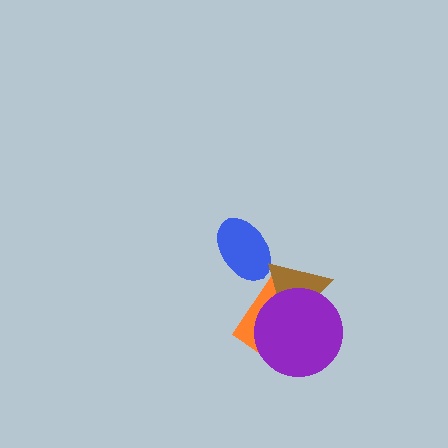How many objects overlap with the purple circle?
2 objects overlap with the purple circle.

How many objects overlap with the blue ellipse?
0 objects overlap with the blue ellipse.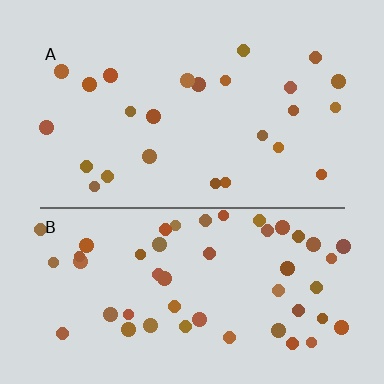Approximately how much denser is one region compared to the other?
Approximately 2.1× — region B over region A.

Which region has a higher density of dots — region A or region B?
B (the bottom).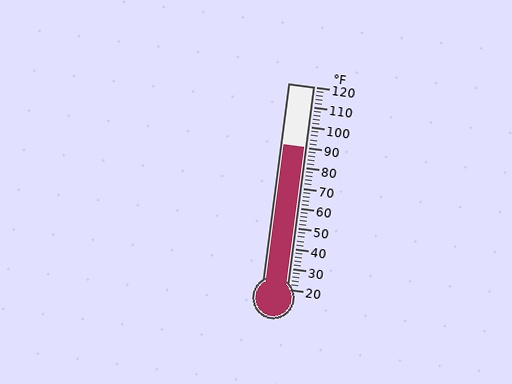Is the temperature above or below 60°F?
The temperature is above 60°F.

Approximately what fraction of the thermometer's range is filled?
The thermometer is filled to approximately 70% of its range.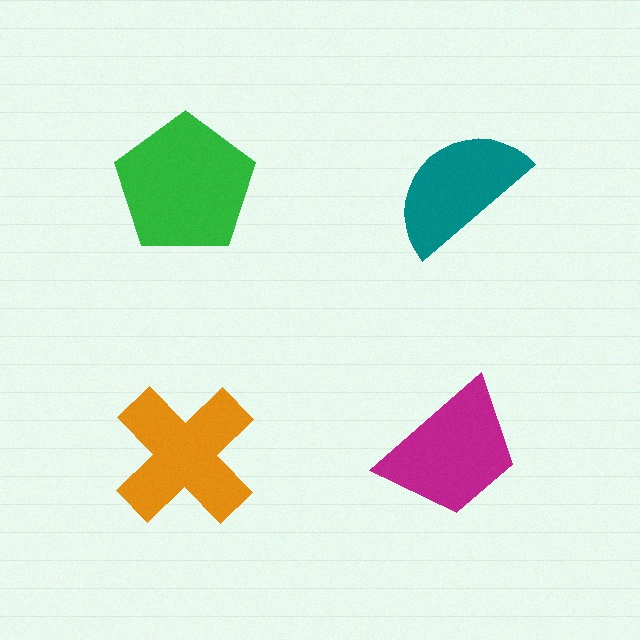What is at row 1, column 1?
A green pentagon.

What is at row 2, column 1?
An orange cross.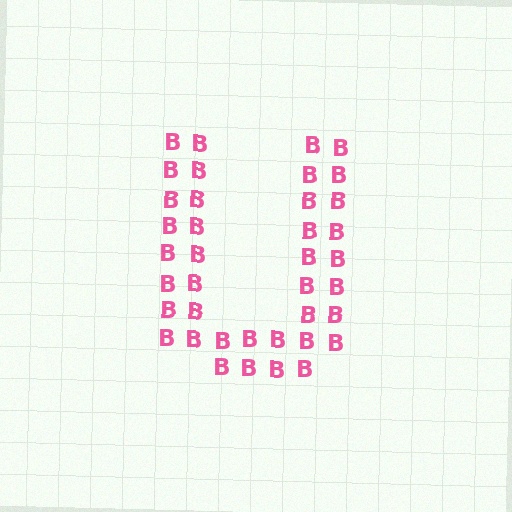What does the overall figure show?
The overall figure shows the letter U.